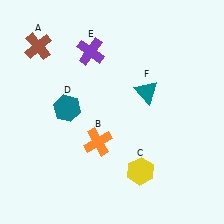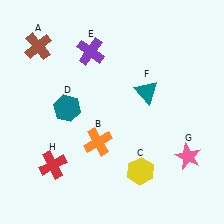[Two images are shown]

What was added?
A pink star (G), a red cross (H) were added in Image 2.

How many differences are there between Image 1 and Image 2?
There are 2 differences between the two images.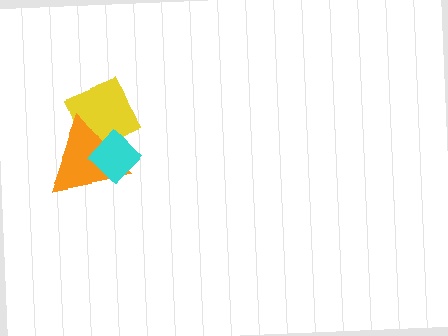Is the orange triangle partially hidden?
Yes, it is partially covered by another shape.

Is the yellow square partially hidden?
Yes, it is partially covered by another shape.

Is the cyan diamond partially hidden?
No, no other shape covers it.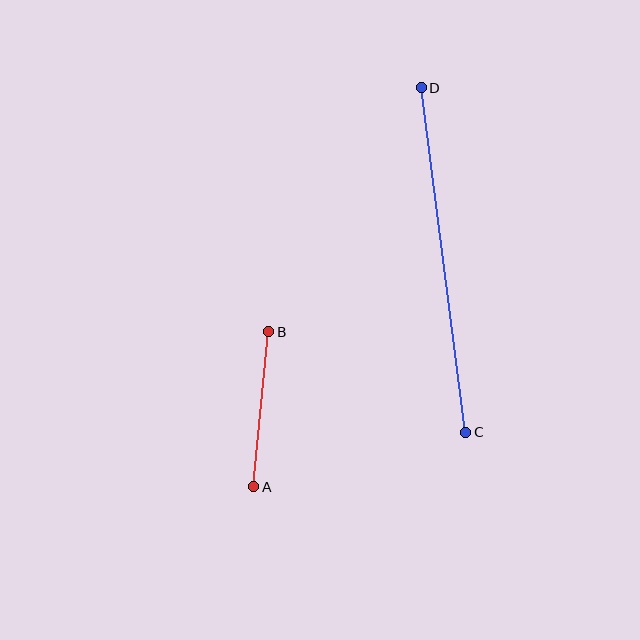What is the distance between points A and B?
The distance is approximately 156 pixels.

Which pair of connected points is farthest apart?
Points C and D are farthest apart.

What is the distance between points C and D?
The distance is approximately 347 pixels.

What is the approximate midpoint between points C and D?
The midpoint is at approximately (443, 260) pixels.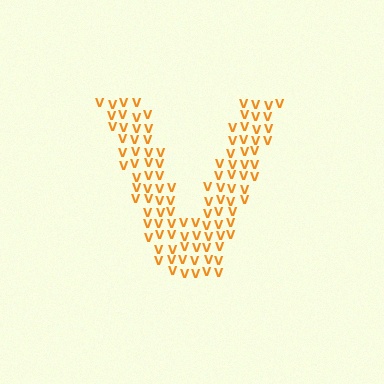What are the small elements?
The small elements are letter V's.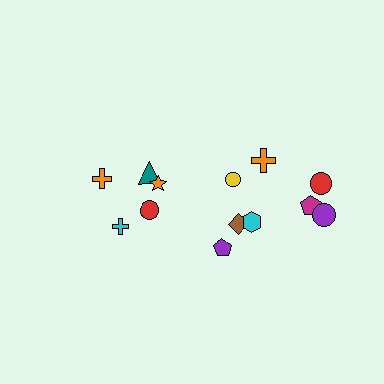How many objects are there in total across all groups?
There are 13 objects.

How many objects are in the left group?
There are 5 objects.